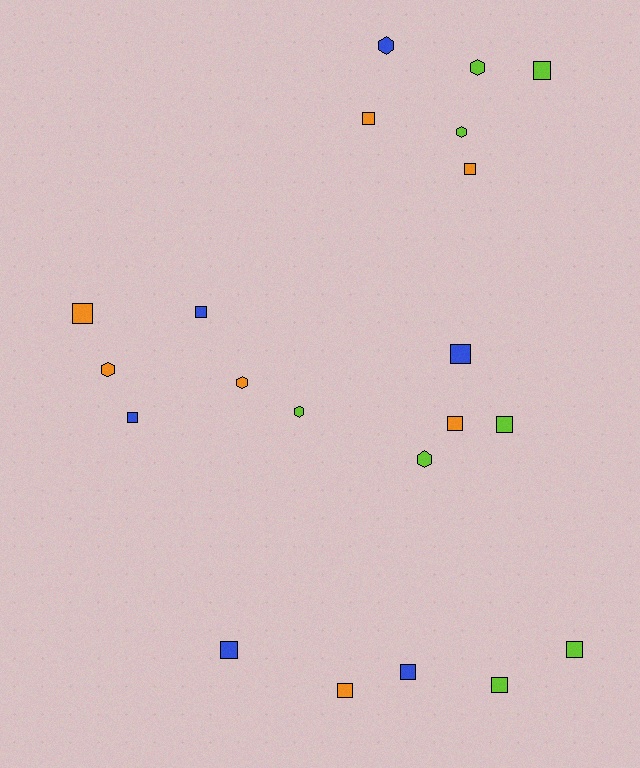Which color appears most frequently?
Lime, with 8 objects.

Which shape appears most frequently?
Square, with 14 objects.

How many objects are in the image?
There are 21 objects.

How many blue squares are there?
There are 5 blue squares.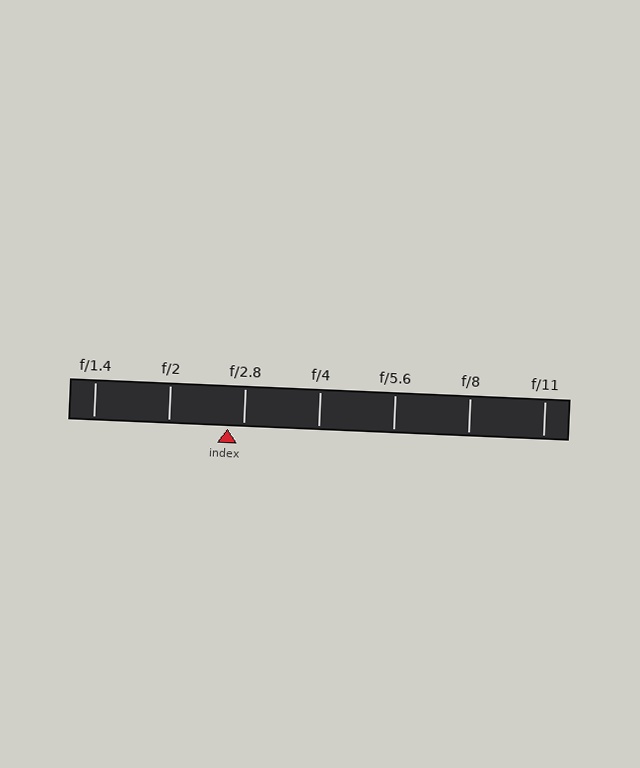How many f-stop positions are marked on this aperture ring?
There are 7 f-stop positions marked.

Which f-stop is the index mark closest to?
The index mark is closest to f/2.8.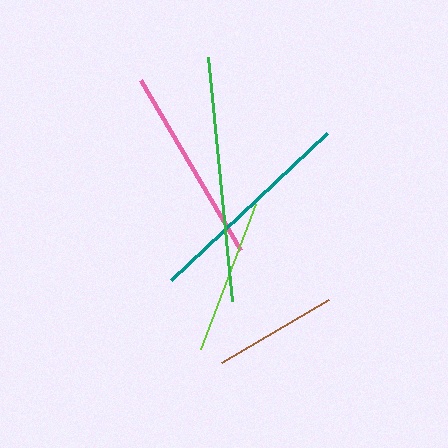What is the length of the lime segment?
The lime segment is approximately 155 pixels long.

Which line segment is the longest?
The green line is the longest at approximately 245 pixels.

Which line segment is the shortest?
The brown line is the shortest at approximately 124 pixels.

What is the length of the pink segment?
The pink segment is approximately 198 pixels long.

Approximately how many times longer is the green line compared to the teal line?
The green line is approximately 1.1 times the length of the teal line.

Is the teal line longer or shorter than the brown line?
The teal line is longer than the brown line.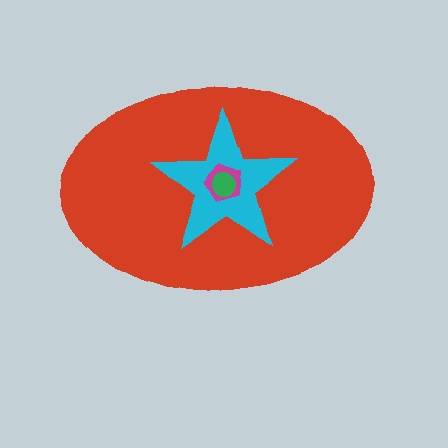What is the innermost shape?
The green circle.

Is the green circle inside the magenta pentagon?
Yes.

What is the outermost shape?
The red ellipse.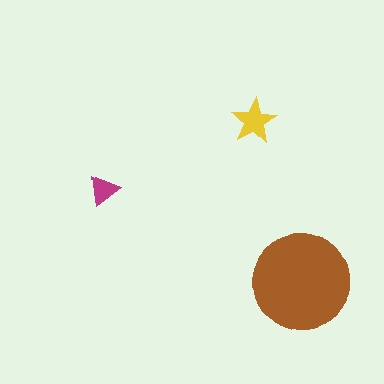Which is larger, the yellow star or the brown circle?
The brown circle.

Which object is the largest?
The brown circle.